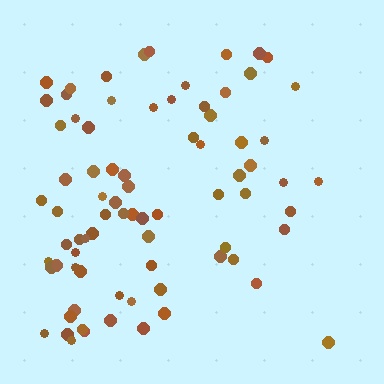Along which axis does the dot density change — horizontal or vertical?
Horizontal.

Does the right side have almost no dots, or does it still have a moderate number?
Still a moderate number, just noticeably fewer than the left.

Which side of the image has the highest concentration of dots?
The left.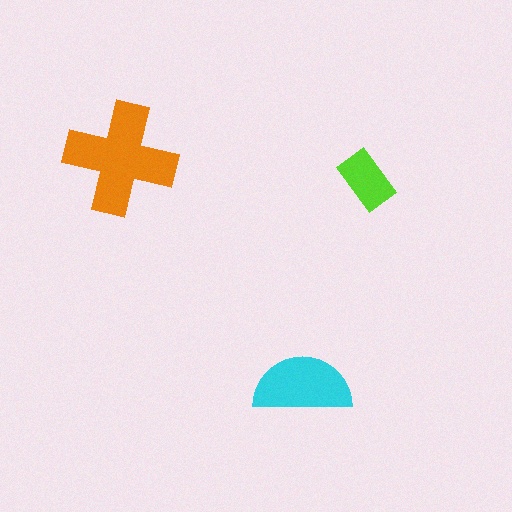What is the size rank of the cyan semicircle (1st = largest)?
2nd.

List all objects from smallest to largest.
The lime rectangle, the cyan semicircle, the orange cross.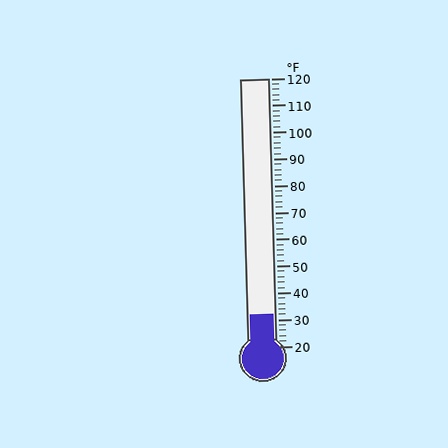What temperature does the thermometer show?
The thermometer shows approximately 32°F.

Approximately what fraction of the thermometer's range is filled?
The thermometer is filled to approximately 10% of its range.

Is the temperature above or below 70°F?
The temperature is below 70°F.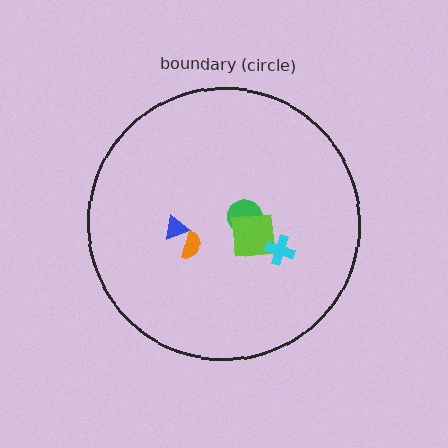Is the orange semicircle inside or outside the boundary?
Inside.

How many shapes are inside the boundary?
5 inside, 0 outside.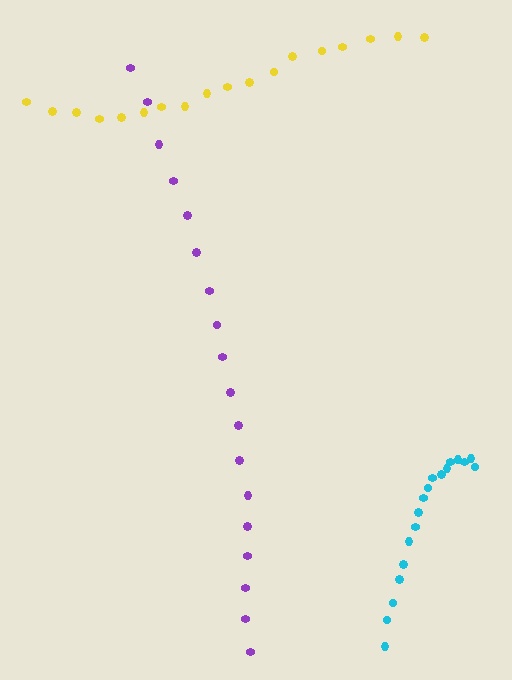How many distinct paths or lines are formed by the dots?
There are 3 distinct paths.